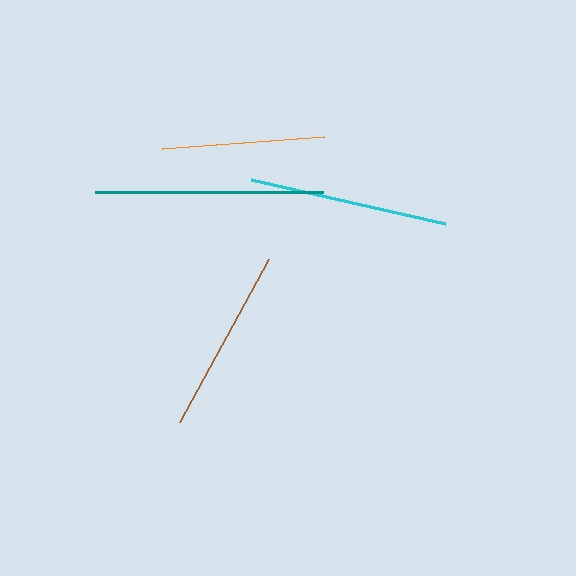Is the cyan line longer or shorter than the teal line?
The teal line is longer than the cyan line.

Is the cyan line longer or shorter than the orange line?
The cyan line is longer than the orange line.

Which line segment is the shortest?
The orange line is the shortest at approximately 163 pixels.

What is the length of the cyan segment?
The cyan segment is approximately 199 pixels long.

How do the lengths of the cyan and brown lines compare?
The cyan and brown lines are approximately the same length.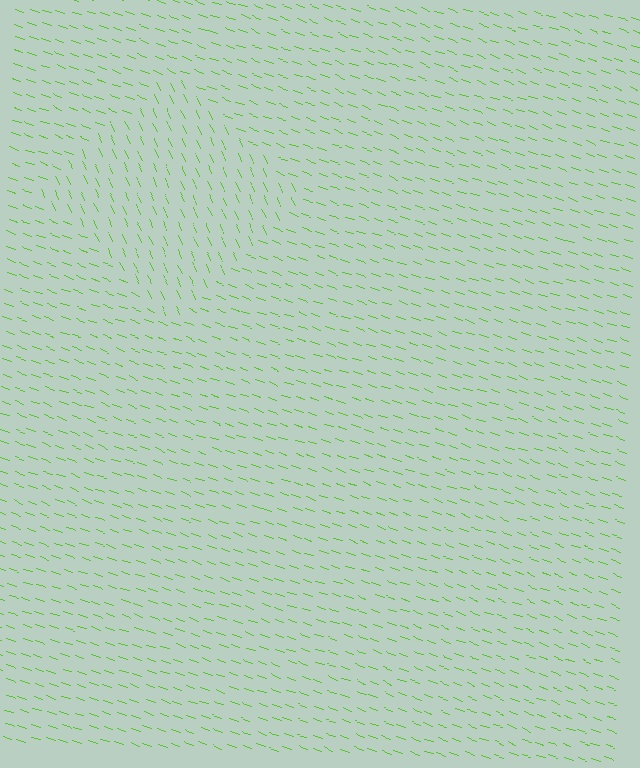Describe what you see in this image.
The image is filled with small lime line segments. A diamond region in the image has lines oriented differently from the surrounding lines, creating a visible texture boundary.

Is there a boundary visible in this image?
Yes, there is a texture boundary formed by a change in line orientation.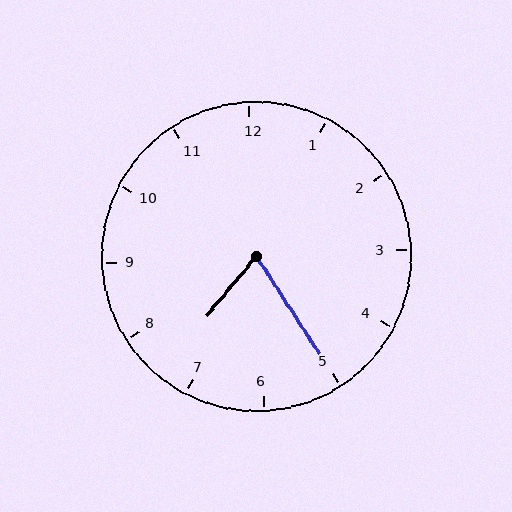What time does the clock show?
7:25.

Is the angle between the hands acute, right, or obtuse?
It is acute.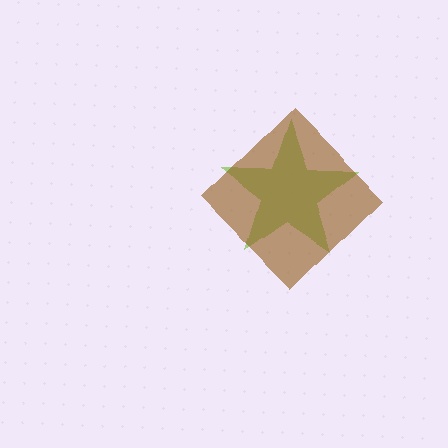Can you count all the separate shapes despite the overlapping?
Yes, there are 2 separate shapes.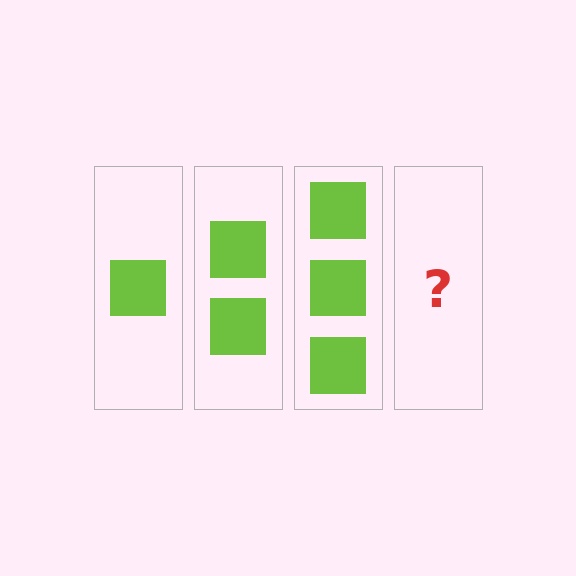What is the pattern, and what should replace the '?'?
The pattern is that each step adds one more square. The '?' should be 4 squares.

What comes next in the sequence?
The next element should be 4 squares.